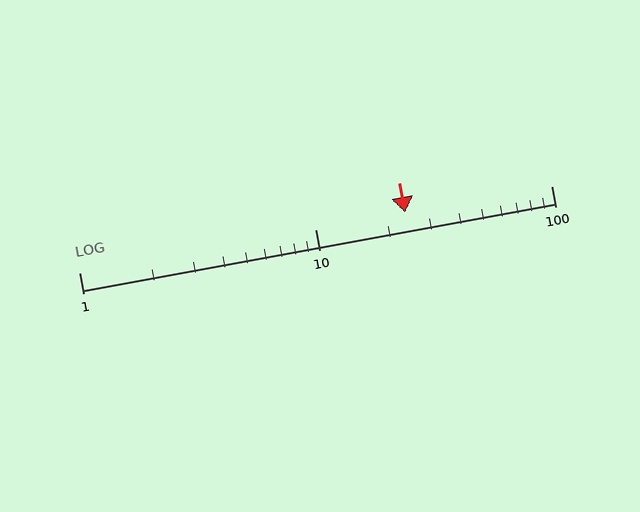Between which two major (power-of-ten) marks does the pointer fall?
The pointer is between 10 and 100.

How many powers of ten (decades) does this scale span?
The scale spans 2 decades, from 1 to 100.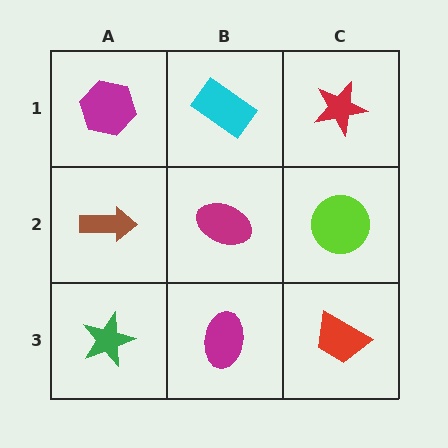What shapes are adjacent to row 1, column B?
A magenta ellipse (row 2, column B), a magenta hexagon (row 1, column A), a red star (row 1, column C).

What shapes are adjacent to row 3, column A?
A brown arrow (row 2, column A), a magenta ellipse (row 3, column B).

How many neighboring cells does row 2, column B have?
4.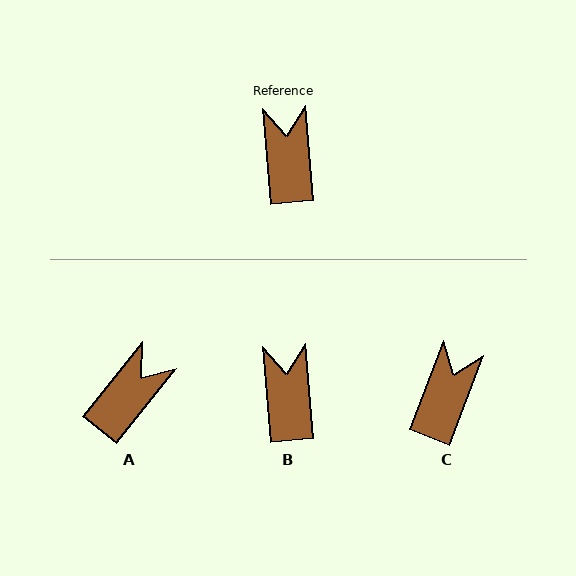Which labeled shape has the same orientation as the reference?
B.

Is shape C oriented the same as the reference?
No, it is off by about 26 degrees.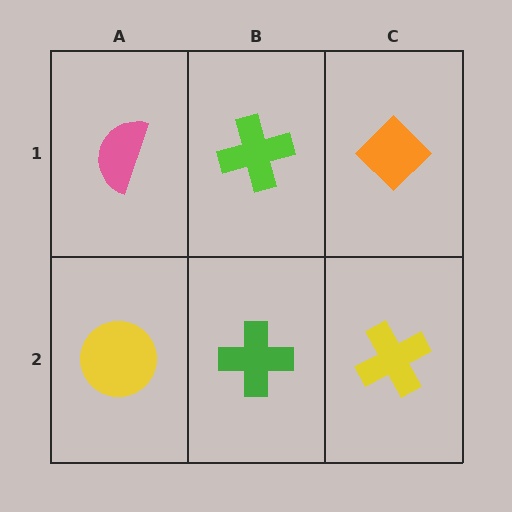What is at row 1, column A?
A pink semicircle.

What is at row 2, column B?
A green cross.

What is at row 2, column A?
A yellow circle.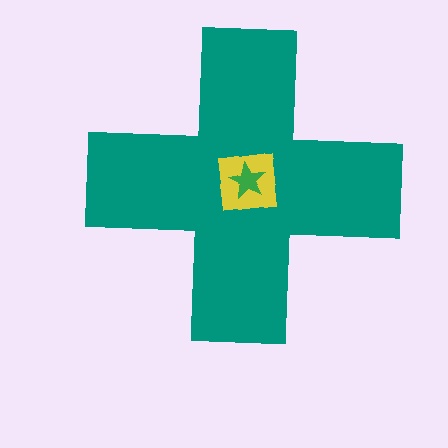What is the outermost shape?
The teal cross.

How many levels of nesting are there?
3.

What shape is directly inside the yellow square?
The green star.